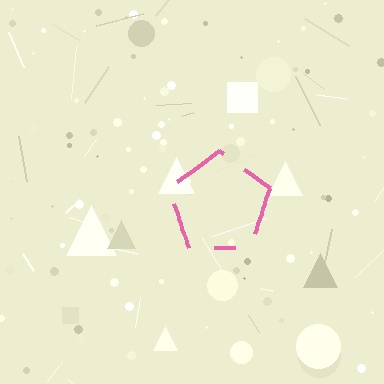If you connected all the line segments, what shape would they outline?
They would outline a pentagon.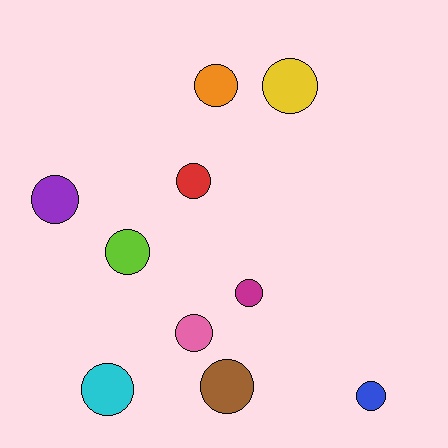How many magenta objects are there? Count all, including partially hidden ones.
There is 1 magenta object.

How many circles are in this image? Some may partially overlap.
There are 10 circles.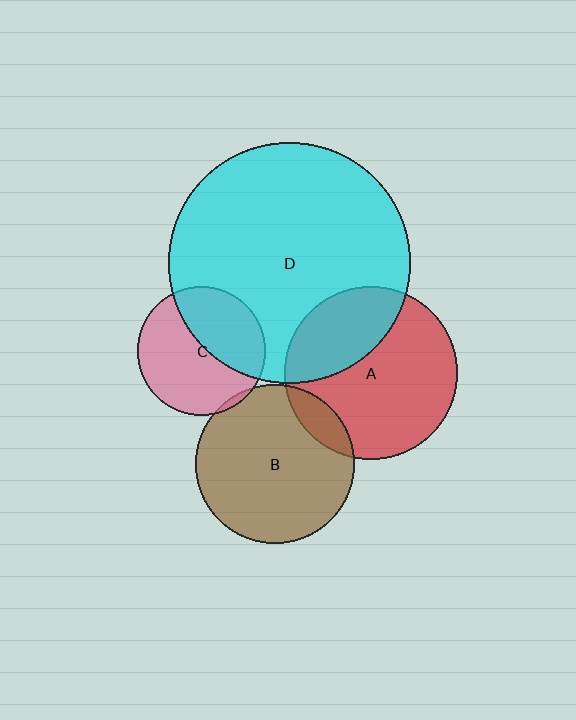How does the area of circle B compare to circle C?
Approximately 1.5 times.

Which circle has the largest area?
Circle D (cyan).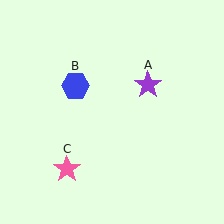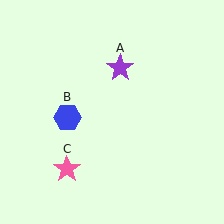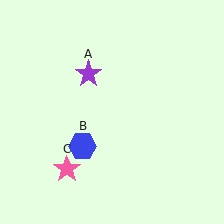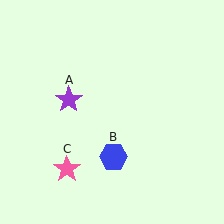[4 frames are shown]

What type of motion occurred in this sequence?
The purple star (object A), blue hexagon (object B) rotated counterclockwise around the center of the scene.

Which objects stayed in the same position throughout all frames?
Pink star (object C) remained stationary.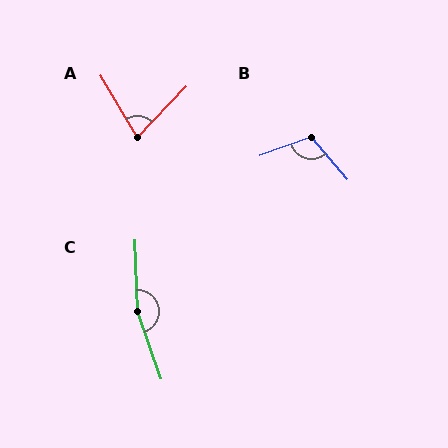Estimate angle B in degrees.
Approximately 111 degrees.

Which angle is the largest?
C, at approximately 163 degrees.